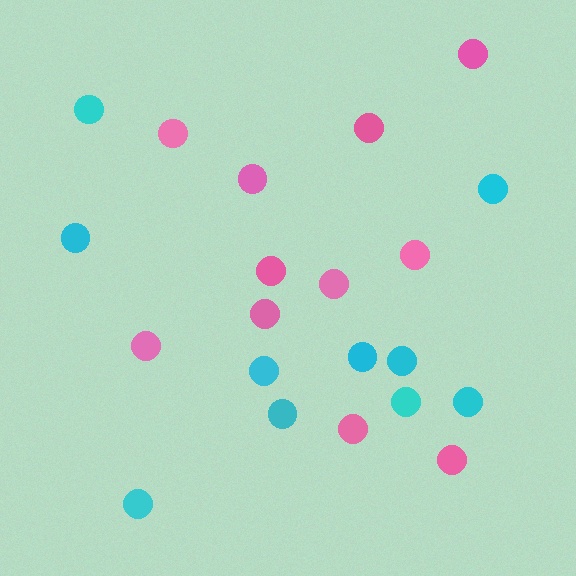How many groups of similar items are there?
There are 2 groups: one group of cyan circles (10) and one group of pink circles (11).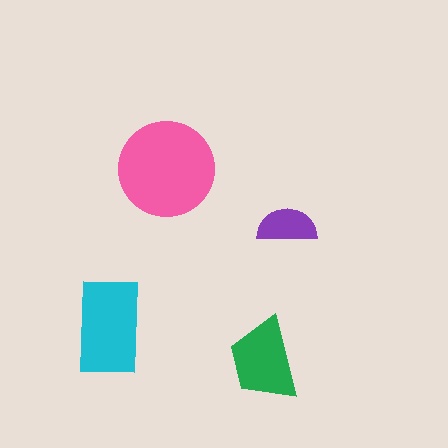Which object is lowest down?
The green trapezoid is bottommost.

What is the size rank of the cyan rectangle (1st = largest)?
2nd.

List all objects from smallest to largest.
The purple semicircle, the green trapezoid, the cyan rectangle, the pink circle.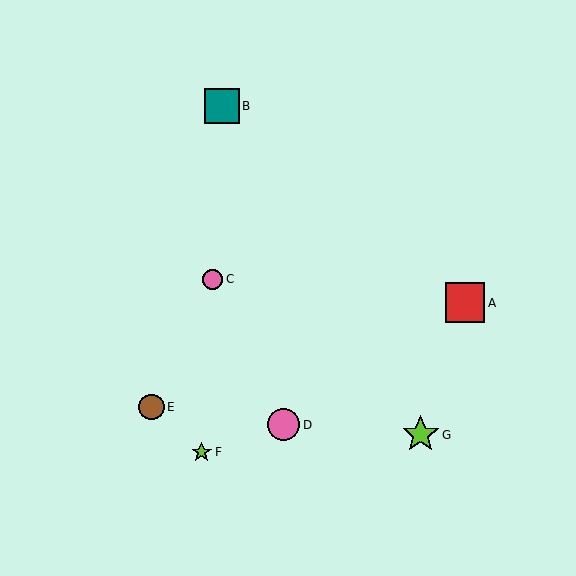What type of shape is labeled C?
Shape C is a pink circle.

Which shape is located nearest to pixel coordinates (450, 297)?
The red square (labeled A) at (465, 303) is nearest to that location.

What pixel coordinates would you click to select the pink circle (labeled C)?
Click at (213, 279) to select the pink circle C.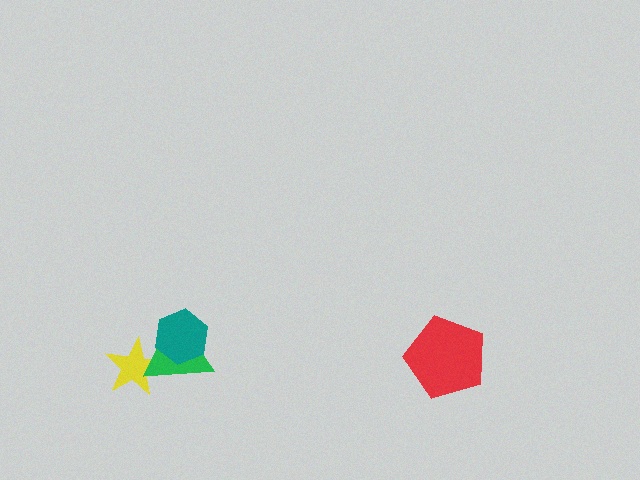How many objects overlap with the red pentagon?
0 objects overlap with the red pentagon.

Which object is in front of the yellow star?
The green triangle is in front of the yellow star.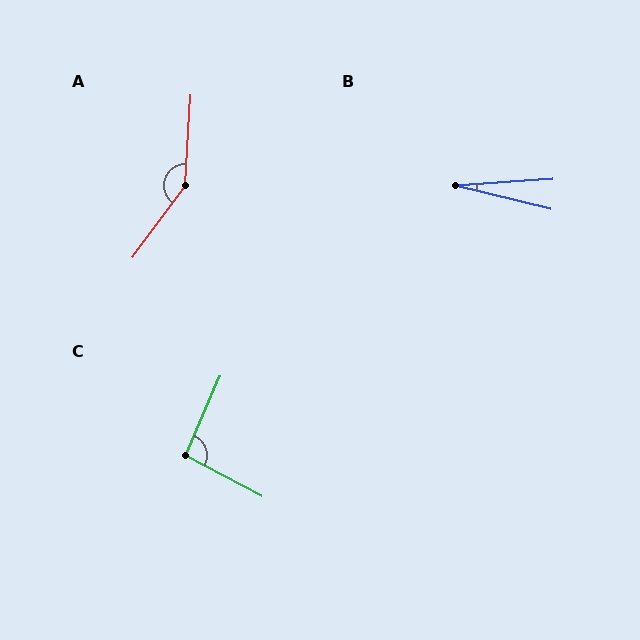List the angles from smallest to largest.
B (18°), C (94°), A (147°).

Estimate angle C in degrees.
Approximately 94 degrees.